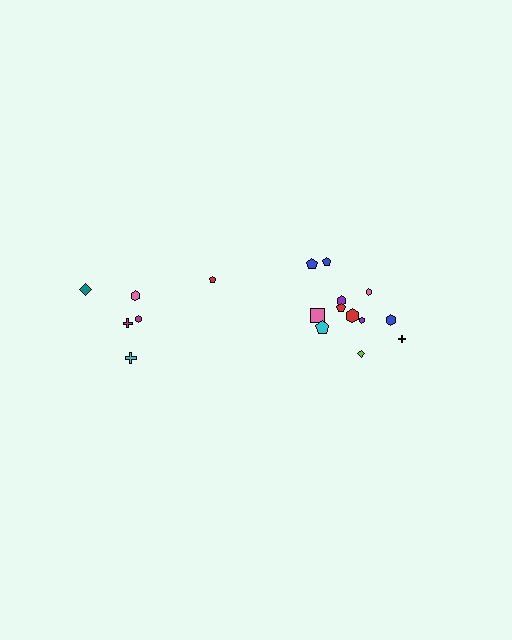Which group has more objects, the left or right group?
The right group.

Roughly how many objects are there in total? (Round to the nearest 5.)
Roughly 20 objects in total.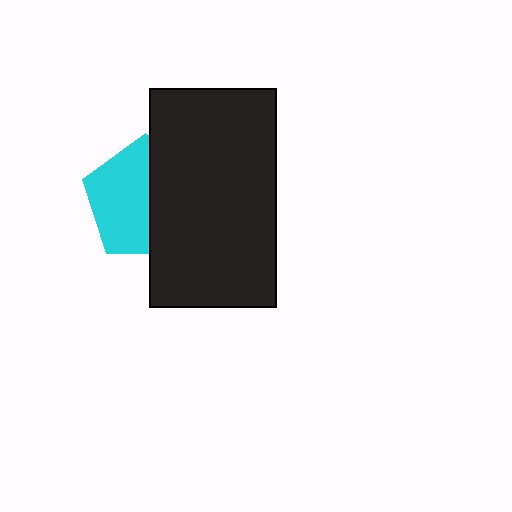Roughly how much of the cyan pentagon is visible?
About half of it is visible (roughly 55%).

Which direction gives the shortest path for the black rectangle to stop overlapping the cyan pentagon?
Moving right gives the shortest separation.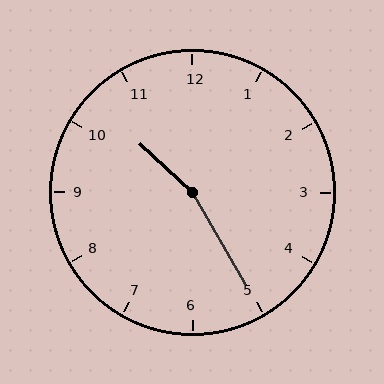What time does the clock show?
10:25.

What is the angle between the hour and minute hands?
Approximately 162 degrees.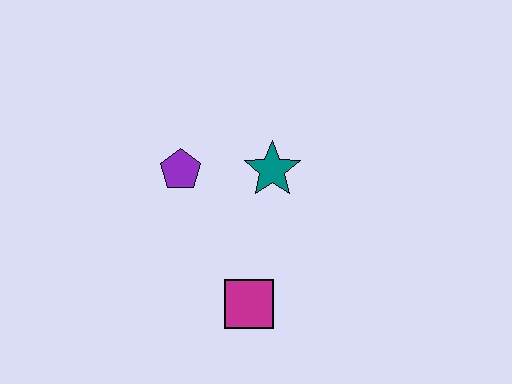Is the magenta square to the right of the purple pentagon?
Yes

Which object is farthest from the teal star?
The magenta square is farthest from the teal star.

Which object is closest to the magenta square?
The teal star is closest to the magenta square.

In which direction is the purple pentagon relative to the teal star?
The purple pentagon is to the left of the teal star.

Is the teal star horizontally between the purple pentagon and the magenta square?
No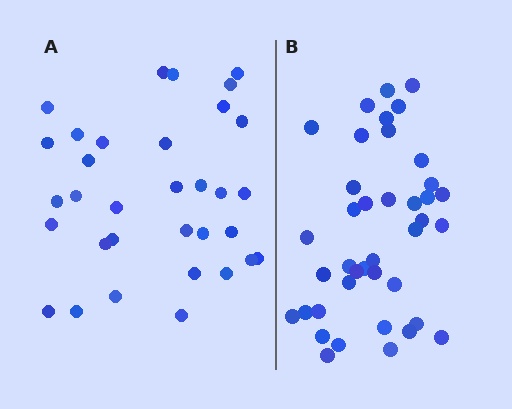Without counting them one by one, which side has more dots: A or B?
Region B (the right region) has more dots.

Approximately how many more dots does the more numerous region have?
Region B has roughly 8 or so more dots than region A.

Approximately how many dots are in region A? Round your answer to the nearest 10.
About 30 dots. (The exact count is 33, which rounds to 30.)